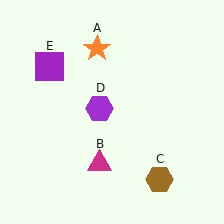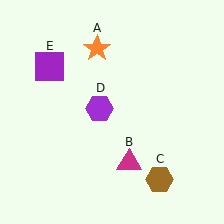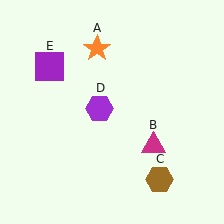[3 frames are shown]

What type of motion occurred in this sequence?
The magenta triangle (object B) rotated counterclockwise around the center of the scene.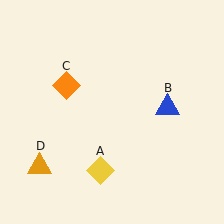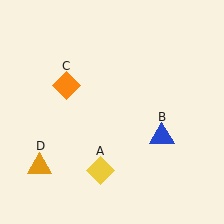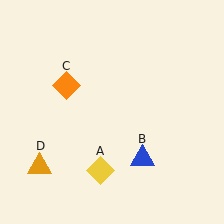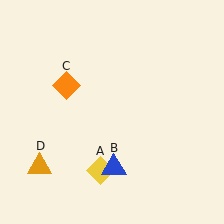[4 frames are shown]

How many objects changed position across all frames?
1 object changed position: blue triangle (object B).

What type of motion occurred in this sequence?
The blue triangle (object B) rotated clockwise around the center of the scene.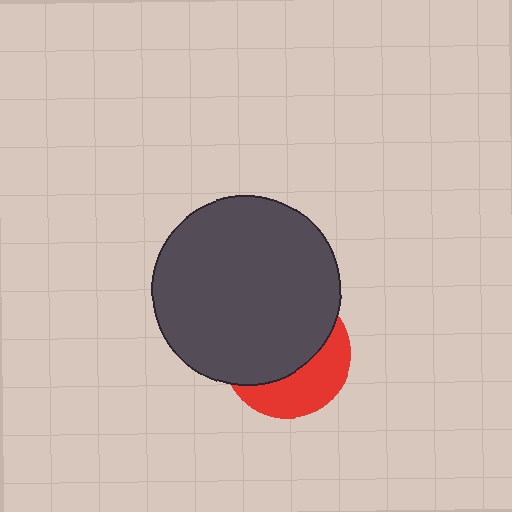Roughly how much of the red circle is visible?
A small part of it is visible (roughly 38%).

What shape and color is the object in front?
The object in front is a dark gray circle.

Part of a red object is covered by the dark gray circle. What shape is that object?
It is a circle.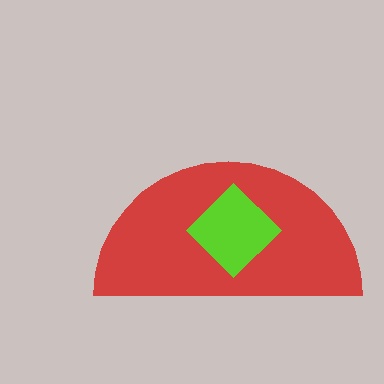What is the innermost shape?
The lime diamond.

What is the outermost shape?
The red semicircle.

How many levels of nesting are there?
2.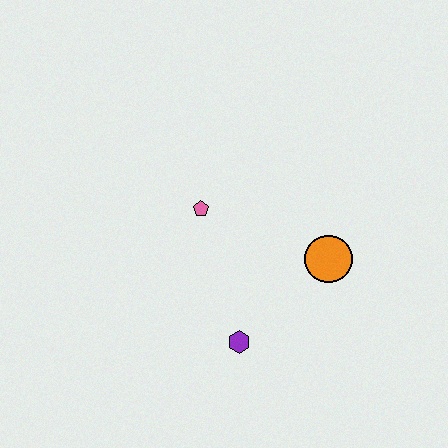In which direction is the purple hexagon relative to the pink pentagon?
The purple hexagon is below the pink pentagon.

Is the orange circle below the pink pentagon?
Yes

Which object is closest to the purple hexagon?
The orange circle is closest to the purple hexagon.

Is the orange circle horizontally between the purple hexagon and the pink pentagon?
No